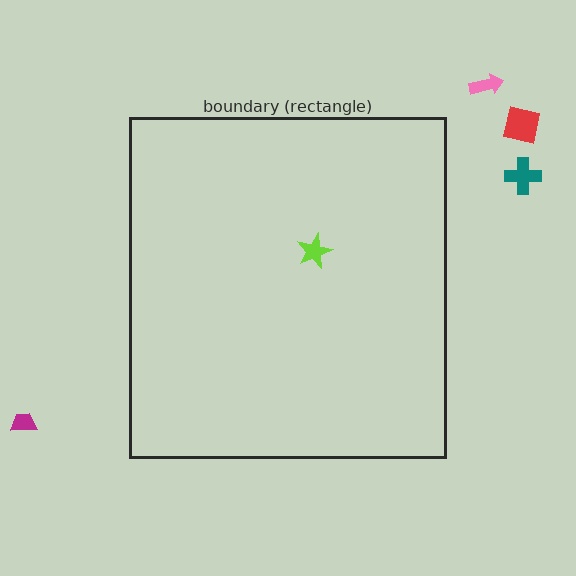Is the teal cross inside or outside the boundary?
Outside.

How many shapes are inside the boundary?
1 inside, 4 outside.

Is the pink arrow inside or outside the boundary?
Outside.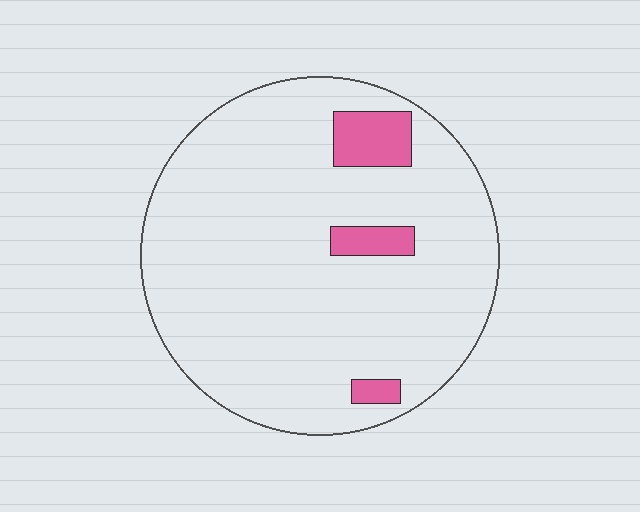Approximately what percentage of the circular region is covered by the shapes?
Approximately 10%.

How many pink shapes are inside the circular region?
3.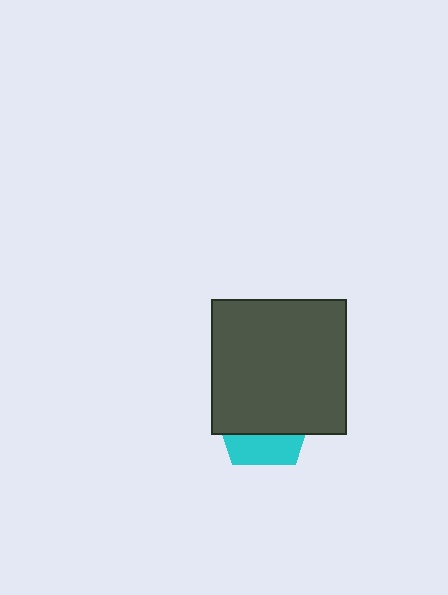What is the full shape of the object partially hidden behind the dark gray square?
The partially hidden object is a cyan pentagon.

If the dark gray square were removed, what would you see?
You would see the complete cyan pentagon.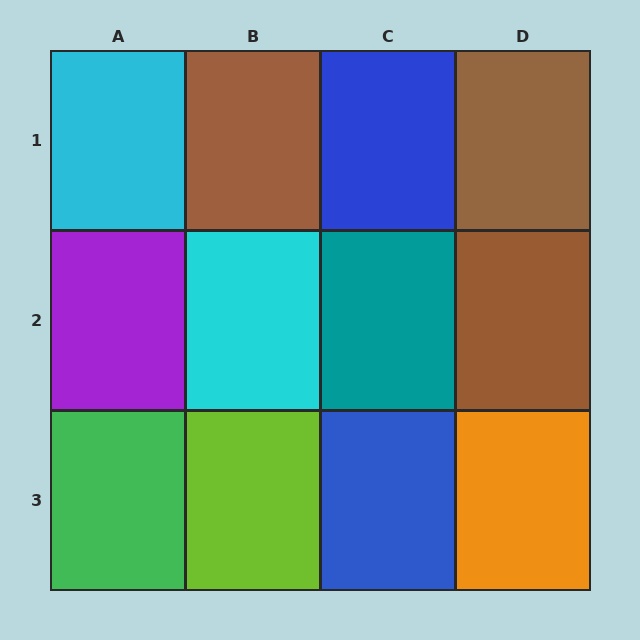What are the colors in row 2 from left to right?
Purple, cyan, teal, brown.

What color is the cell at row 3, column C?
Blue.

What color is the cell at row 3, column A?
Green.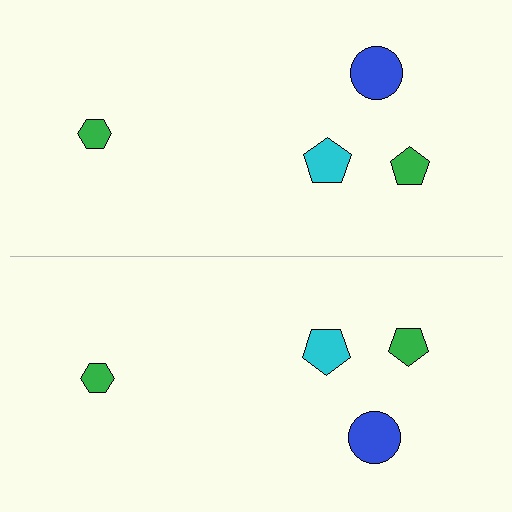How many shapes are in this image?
There are 8 shapes in this image.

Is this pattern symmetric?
Yes, this pattern has bilateral (reflection) symmetry.